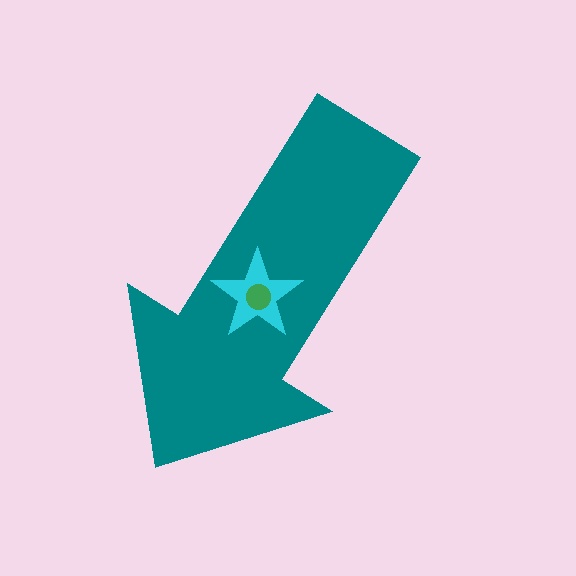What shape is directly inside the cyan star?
The green circle.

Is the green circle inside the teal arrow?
Yes.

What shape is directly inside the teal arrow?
The cyan star.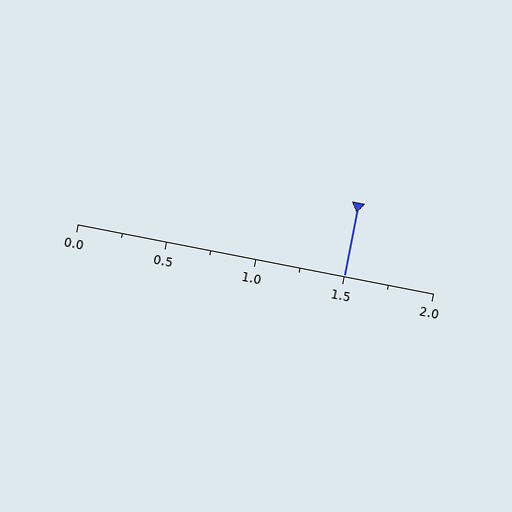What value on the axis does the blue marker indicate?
The marker indicates approximately 1.5.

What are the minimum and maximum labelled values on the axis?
The axis runs from 0.0 to 2.0.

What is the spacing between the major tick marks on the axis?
The major ticks are spaced 0.5 apart.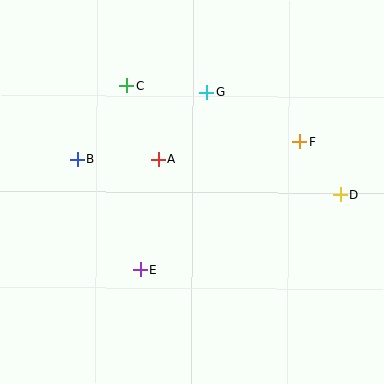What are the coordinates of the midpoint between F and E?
The midpoint between F and E is at (220, 205).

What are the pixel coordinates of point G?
Point G is at (206, 92).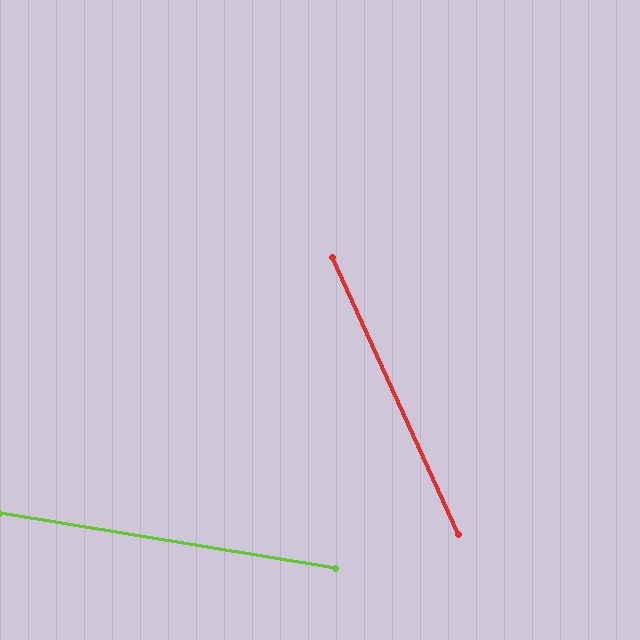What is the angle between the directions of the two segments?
Approximately 56 degrees.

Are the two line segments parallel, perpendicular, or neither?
Neither parallel nor perpendicular — they differ by about 56°.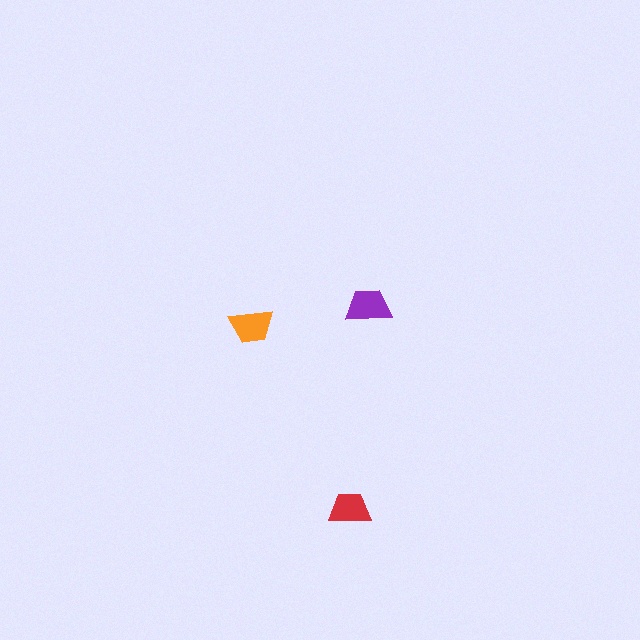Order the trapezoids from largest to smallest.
the purple one, the orange one, the red one.